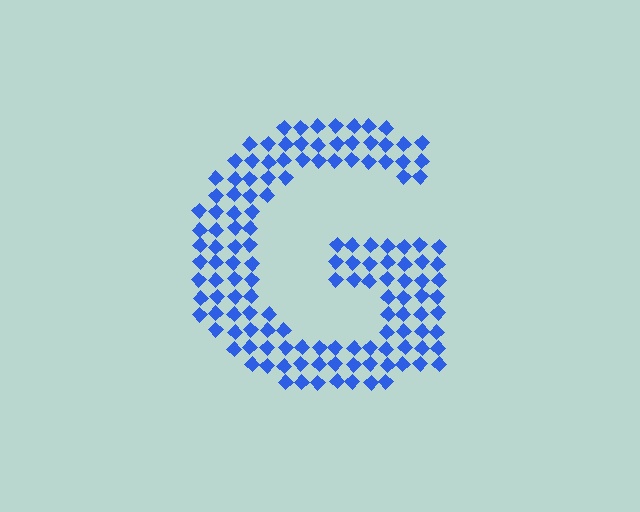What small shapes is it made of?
It is made of small diamonds.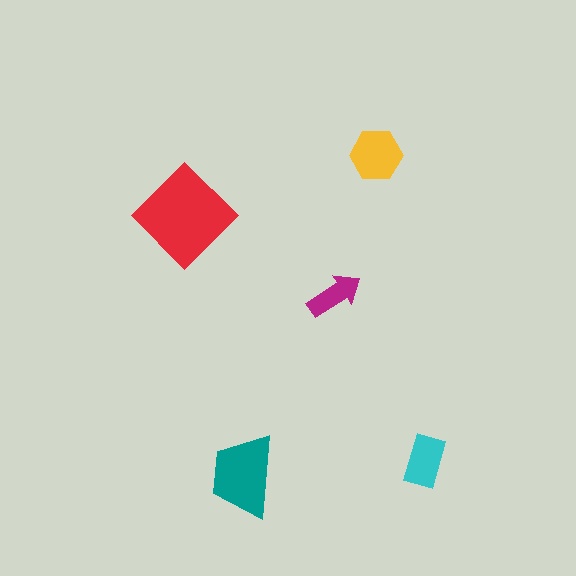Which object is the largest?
The red diamond.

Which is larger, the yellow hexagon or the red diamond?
The red diamond.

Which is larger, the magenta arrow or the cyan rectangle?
The cyan rectangle.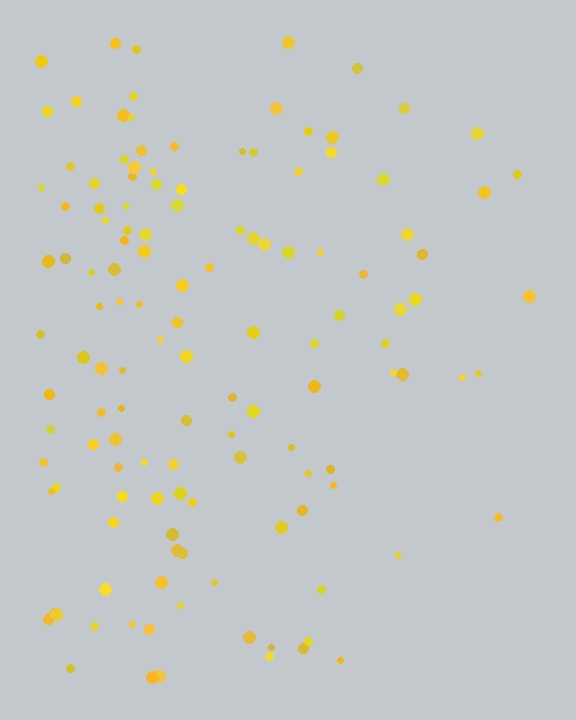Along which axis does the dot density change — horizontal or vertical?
Horizontal.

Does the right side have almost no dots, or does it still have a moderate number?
Still a moderate number, just noticeably fewer than the left.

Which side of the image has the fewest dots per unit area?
The right.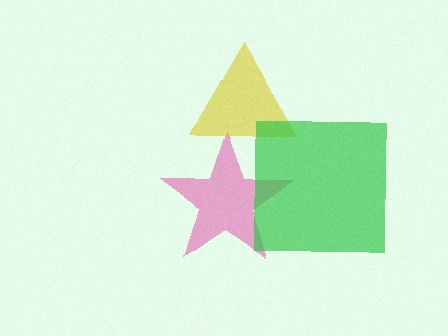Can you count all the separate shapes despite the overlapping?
Yes, there are 3 separate shapes.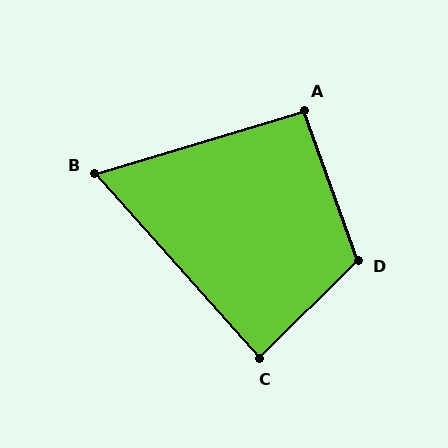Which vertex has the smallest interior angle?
B, at approximately 65 degrees.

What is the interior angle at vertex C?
Approximately 87 degrees (approximately right).